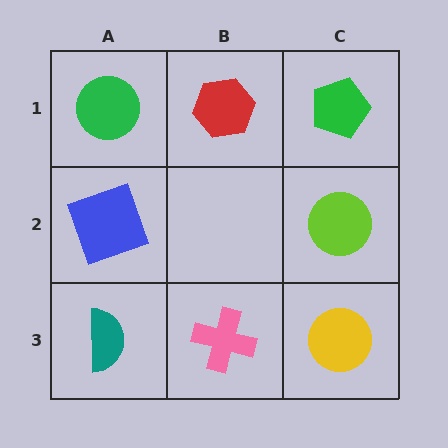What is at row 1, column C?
A green pentagon.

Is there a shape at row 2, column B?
No, that cell is empty.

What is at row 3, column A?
A teal semicircle.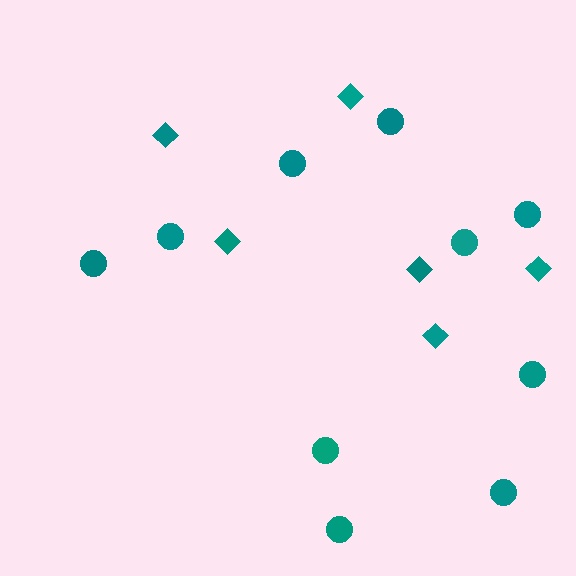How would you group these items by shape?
There are 2 groups: one group of circles (10) and one group of diamonds (6).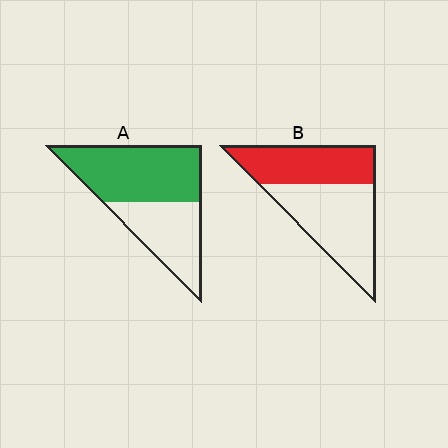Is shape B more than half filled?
No.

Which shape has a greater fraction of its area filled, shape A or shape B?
Shape A.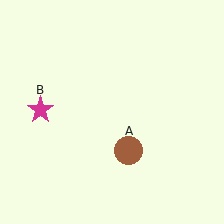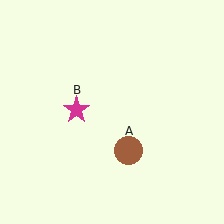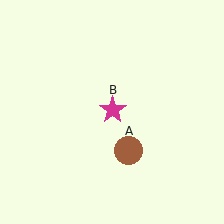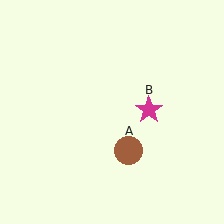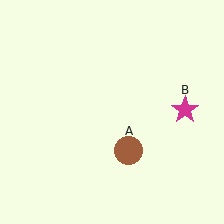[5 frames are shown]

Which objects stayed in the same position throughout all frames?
Brown circle (object A) remained stationary.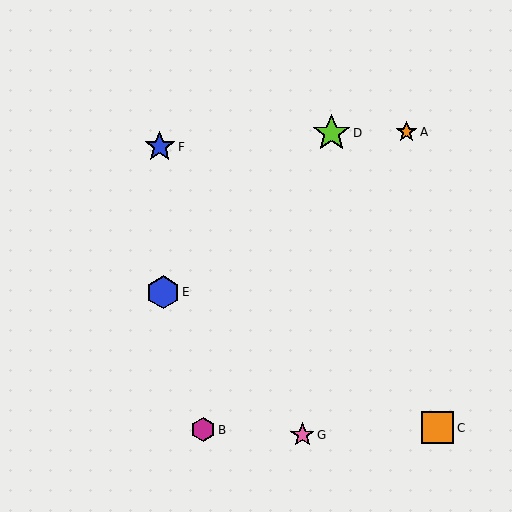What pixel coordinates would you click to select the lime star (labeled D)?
Click at (332, 133) to select the lime star D.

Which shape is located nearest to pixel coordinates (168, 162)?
The blue star (labeled F) at (160, 147) is nearest to that location.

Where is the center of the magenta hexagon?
The center of the magenta hexagon is at (203, 430).